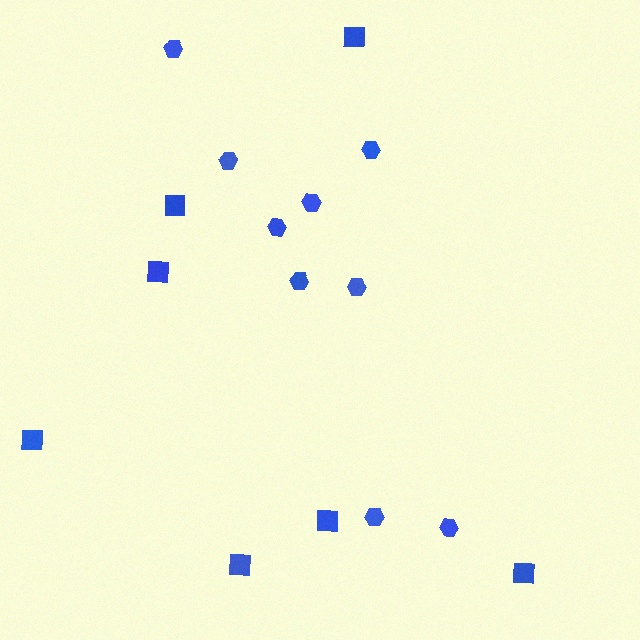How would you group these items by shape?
There are 2 groups: one group of hexagons (9) and one group of squares (7).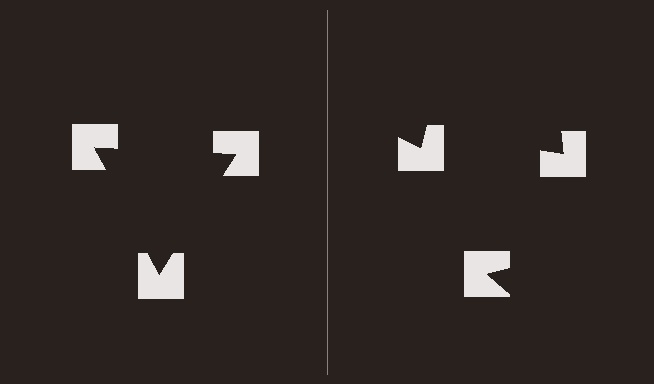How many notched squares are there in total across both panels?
6 — 3 on each side.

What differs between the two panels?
The notched squares are positioned identically on both sides; only the wedge orientations differ. On the left they align to a triangle; on the right they are misaligned.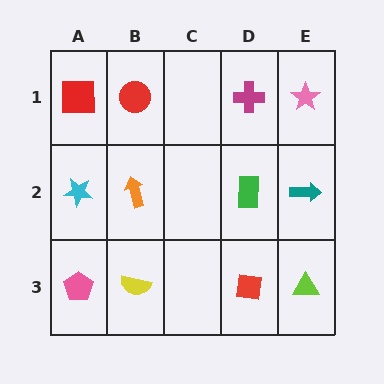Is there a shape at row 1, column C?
No, that cell is empty.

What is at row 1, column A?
A red square.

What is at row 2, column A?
A cyan star.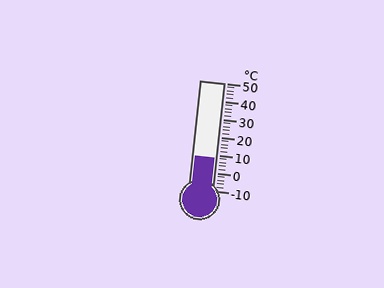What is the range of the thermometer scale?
The thermometer scale ranges from -10°C to 50°C.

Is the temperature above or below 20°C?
The temperature is below 20°C.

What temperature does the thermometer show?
The thermometer shows approximately 8°C.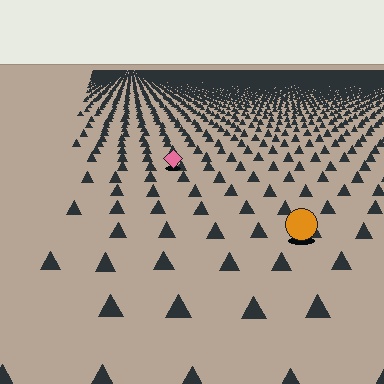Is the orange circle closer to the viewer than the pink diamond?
Yes. The orange circle is closer — you can tell from the texture gradient: the ground texture is coarser near it.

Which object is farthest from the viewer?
The pink diamond is farthest from the viewer. It appears smaller and the ground texture around it is denser.